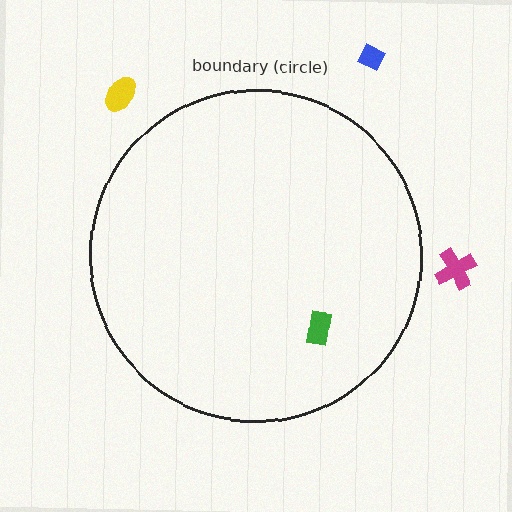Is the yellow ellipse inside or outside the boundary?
Outside.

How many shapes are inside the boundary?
1 inside, 3 outside.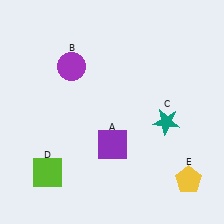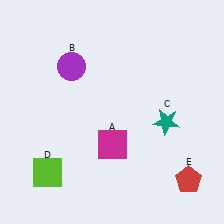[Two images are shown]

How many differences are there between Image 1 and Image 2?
There are 2 differences between the two images.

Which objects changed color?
A changed from purple to magenta. E changed from yellow to red.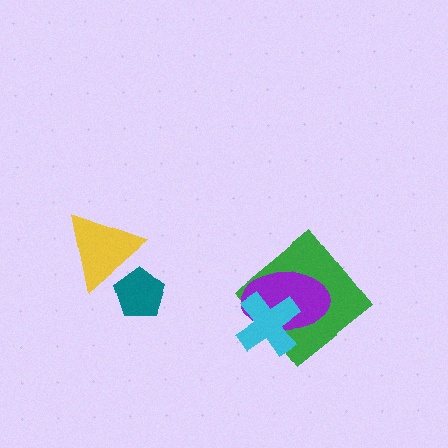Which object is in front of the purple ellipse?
The cyan cross is in front of the purple ellipse.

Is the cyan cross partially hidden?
No, no other shape covers it.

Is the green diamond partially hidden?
Yes, it is partially covered by another shape.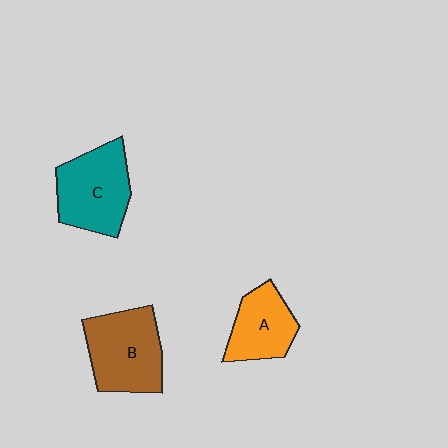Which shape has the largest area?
Shape B (brown).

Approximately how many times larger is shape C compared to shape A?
Approximately 1.4 times.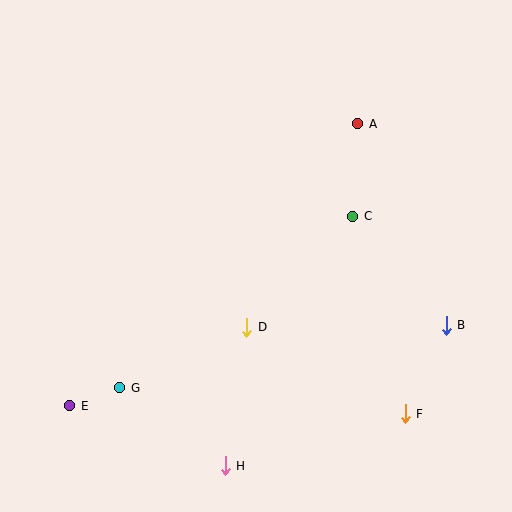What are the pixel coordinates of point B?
Point B is at (446, 325).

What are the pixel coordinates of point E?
Point E is at (70, 406).